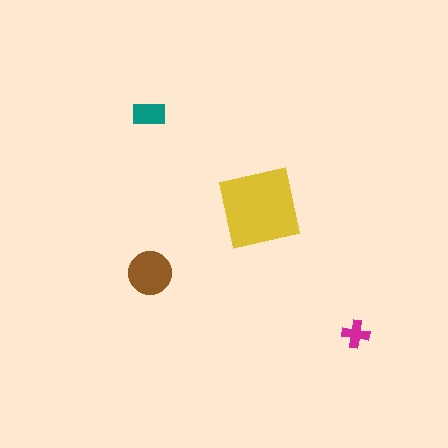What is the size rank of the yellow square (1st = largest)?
1st.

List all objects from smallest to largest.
The magenta cross, the teal rectangle, the brown circle, the yellow square.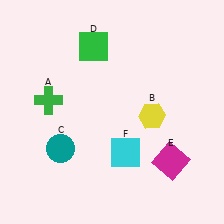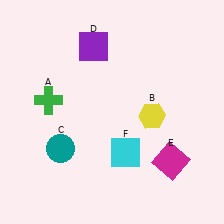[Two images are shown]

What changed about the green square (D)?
In Image 1, D is green. In Image 2, it changed to purple.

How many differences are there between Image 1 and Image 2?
There is 1 difference between the two images.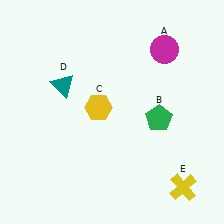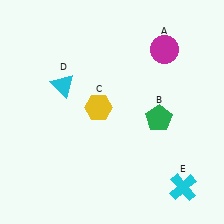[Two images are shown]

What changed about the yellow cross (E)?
In Image 1, E is yellow. In Image 2, it changed to cyan.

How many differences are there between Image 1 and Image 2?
There are 2 differences between the two images.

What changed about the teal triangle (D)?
In Image 1, D is teal. In Image 2, it changed to cyan.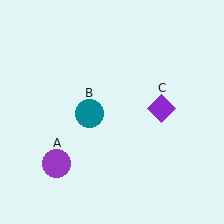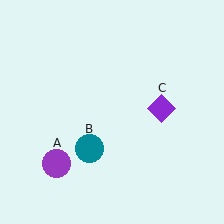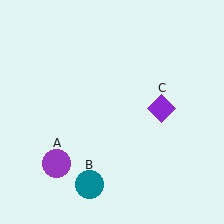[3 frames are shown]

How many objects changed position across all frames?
1 object changed position: teal circle (object B).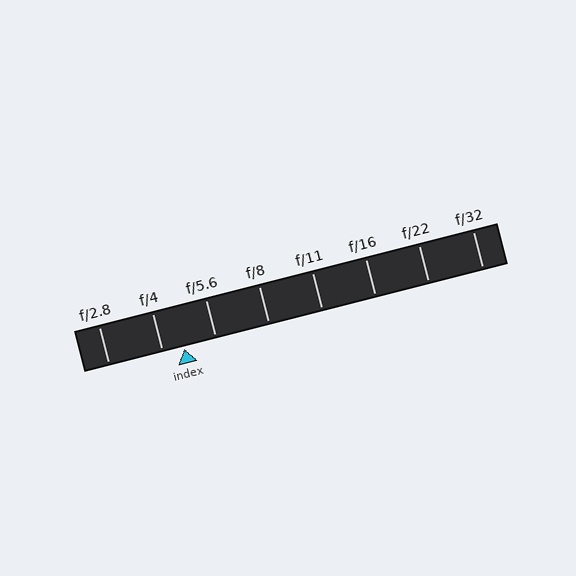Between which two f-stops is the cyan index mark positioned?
The index mark is between f/4 and f/5.6.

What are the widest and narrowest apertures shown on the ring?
The widest aperture shown is f/2.8 and the narrowest is f/32.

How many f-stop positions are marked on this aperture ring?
There are 8 f-stop positions marked.